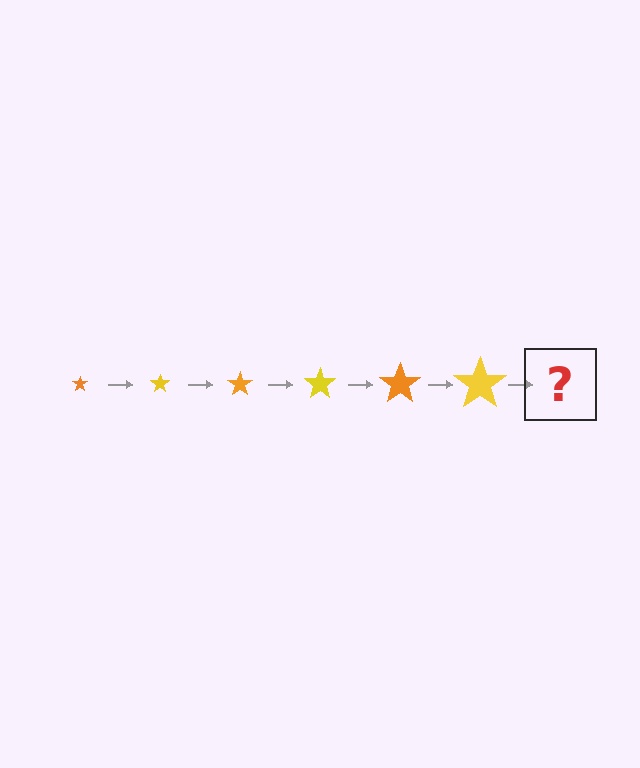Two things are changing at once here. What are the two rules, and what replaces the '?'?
The two rules are that the star grows larger each step and the color cycles through orange and yellow. The '?' should be an orange star, larger than the previous one.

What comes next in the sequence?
The next element should be an orange star, larger than the previous one.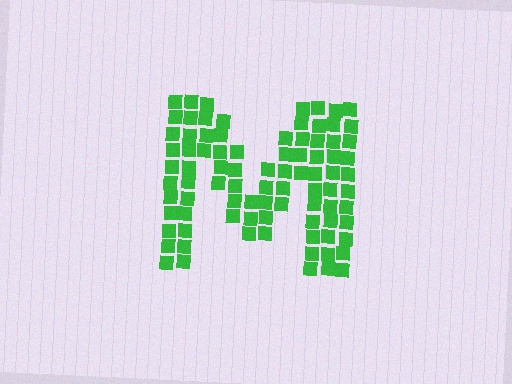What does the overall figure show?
The overall figure shows the letter M.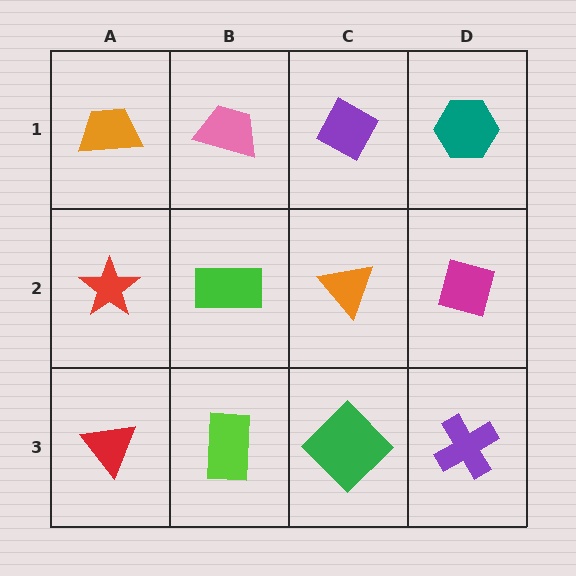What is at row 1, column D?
A teal hexagon.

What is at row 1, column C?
A purple diamond.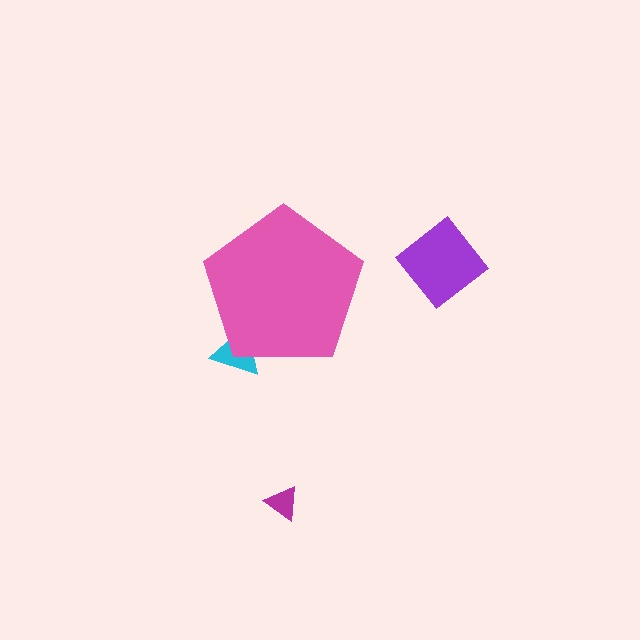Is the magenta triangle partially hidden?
No, the magenta triangle is fully visible.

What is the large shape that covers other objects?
A pink pentagon.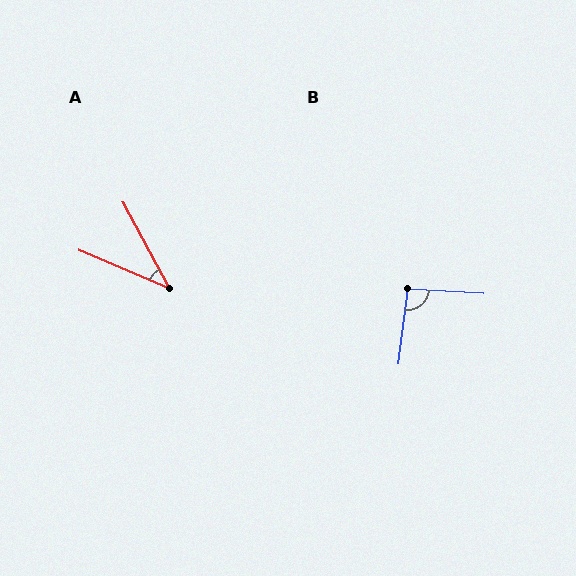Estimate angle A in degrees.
Approximately 38 degrees.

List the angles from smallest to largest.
A (38°), B (94°).